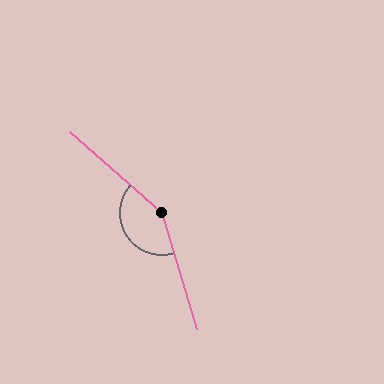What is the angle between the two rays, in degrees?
Approximately 148 degrees.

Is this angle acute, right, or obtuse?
It is obtuse.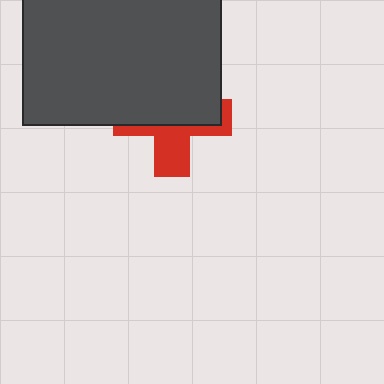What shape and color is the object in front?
The object in front is a dark gray rectangle.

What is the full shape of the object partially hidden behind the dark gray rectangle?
The partially hidden object is a red cross.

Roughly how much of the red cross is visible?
A small part of it is visible (roughly 41%).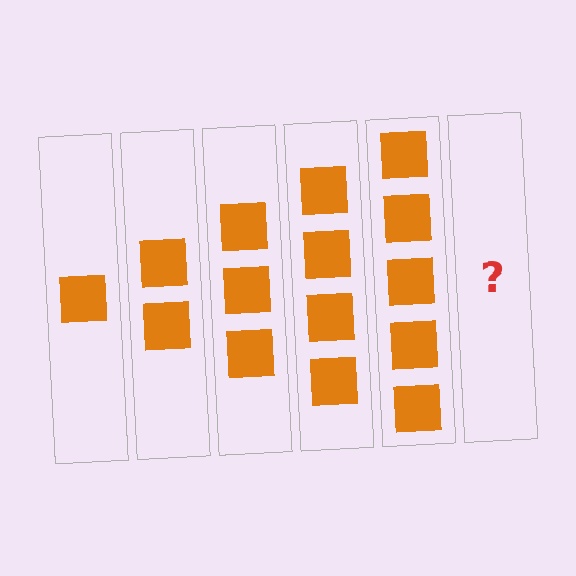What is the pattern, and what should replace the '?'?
The pattern is that each step adds one more square. The '?' should be 6 squares.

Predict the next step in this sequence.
The next step is 6 squares.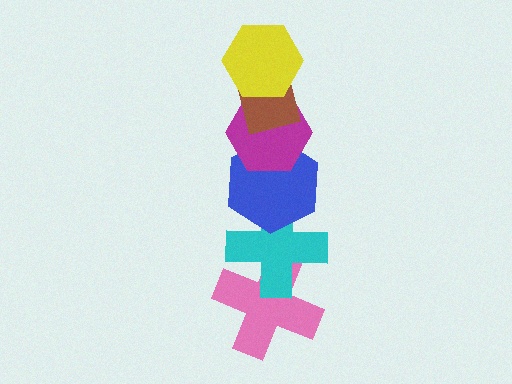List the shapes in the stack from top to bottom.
From top to bottom: the yellow hexagon, the brown rectangle, the magenta hexagon, the blue hexagon, the cyan cross, the pink cross.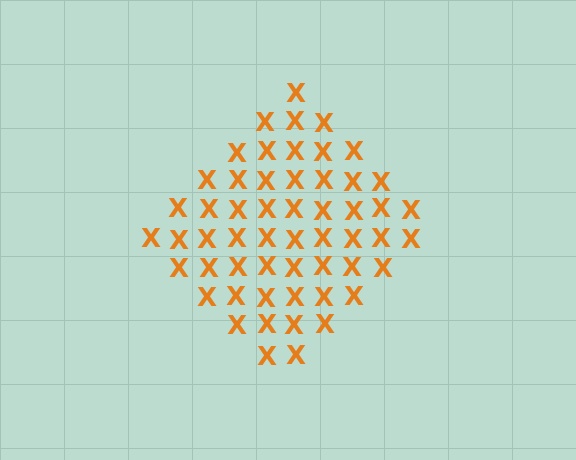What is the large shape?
The large shape is a diamond.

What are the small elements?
The small elements are letter X's.